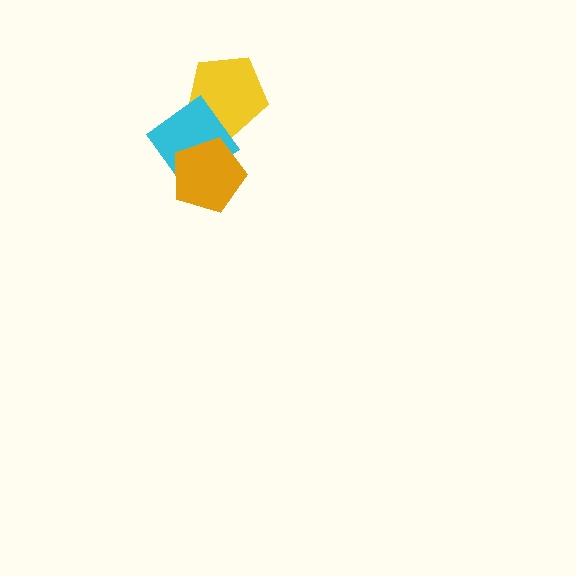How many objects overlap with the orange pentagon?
1 object overlaps with the orange pentagon.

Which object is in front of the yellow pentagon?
The cyan diamond is in front of the yellow pentagon.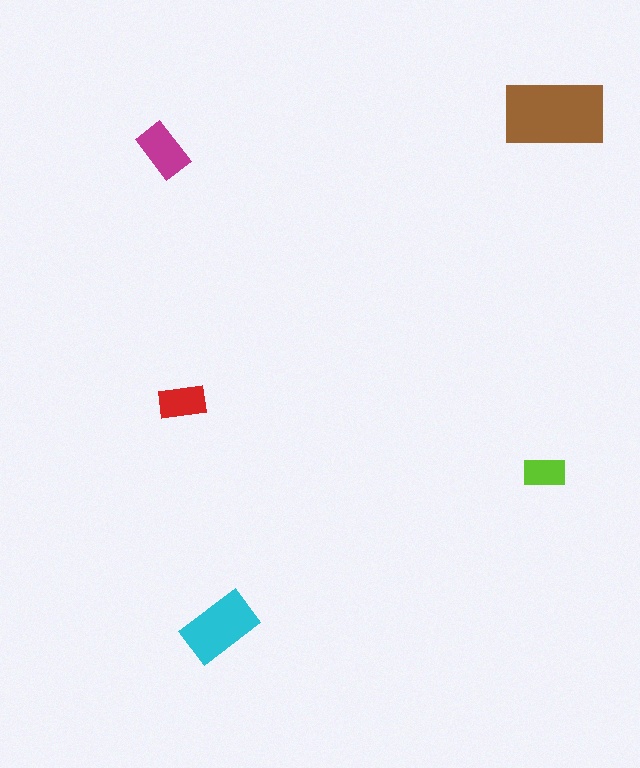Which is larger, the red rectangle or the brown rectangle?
The brown one.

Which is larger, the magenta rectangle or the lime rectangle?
The magenta one.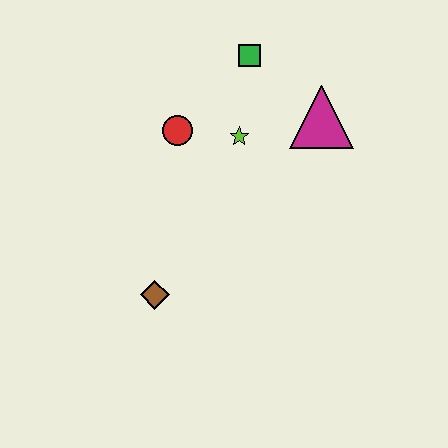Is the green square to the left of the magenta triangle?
Yes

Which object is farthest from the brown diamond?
The green square is farthest from the brown diamond.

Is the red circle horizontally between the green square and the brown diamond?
Yes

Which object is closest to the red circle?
The lime star is closest to the red circle.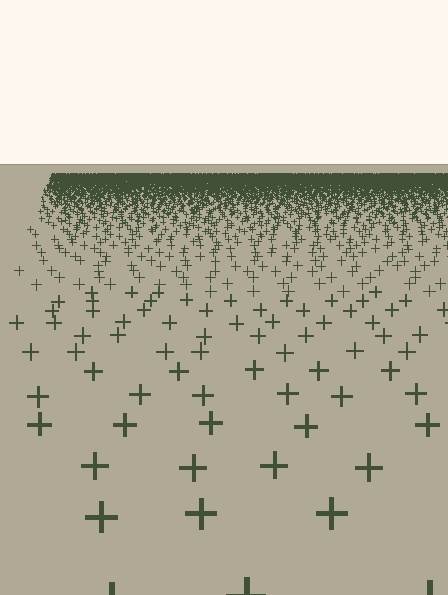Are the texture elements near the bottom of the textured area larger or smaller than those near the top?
Larger. Near the bottom, elements are closer to the viewer and appear at a bigger on-screen size.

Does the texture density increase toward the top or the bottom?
Density increases toward the top.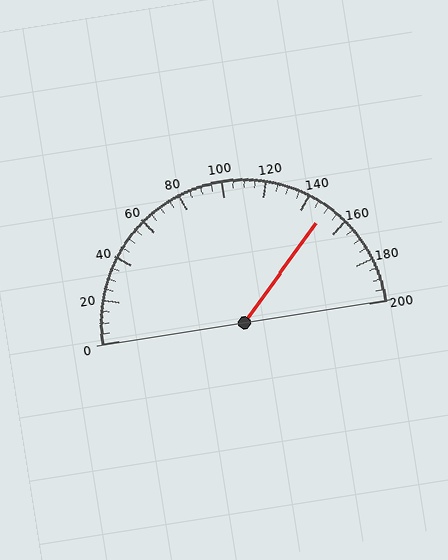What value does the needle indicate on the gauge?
The needle indicates approximately 150.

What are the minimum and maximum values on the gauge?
The gauge ranges from 0 to 200.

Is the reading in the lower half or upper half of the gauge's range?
The reading is in the upper half of the range (0 to 200).